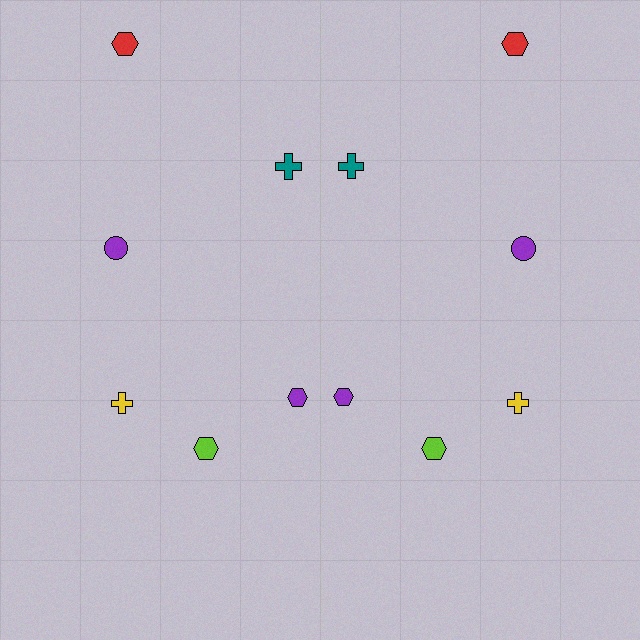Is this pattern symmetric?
Yes, this pattern has bilateral (reflection) symmetry.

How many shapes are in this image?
There are 12 shapes in this image.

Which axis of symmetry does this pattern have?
The pattern has a vertical axis of symmetry running through the center of the image.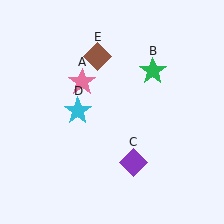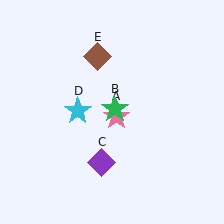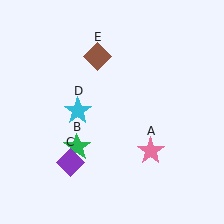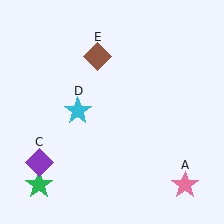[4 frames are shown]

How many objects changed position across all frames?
3 objects changed position: pink star (object A), green star (object B), purple diamond (object C).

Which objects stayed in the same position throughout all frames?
Cyan star (object D) and brown diamond (object E) remained stationary.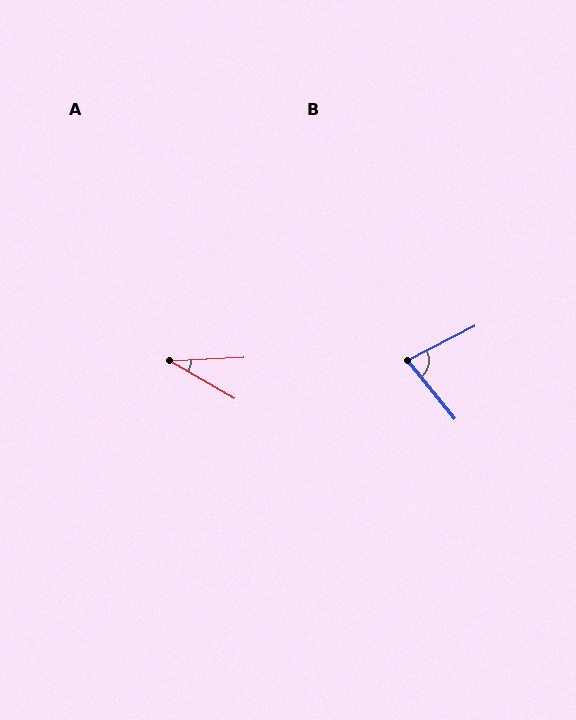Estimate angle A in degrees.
Approximately 32 degrees.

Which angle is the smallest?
A, at approximately 32 degrees.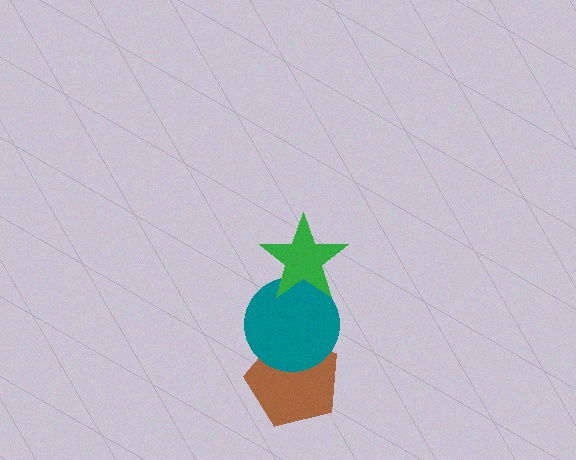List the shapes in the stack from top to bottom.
From top to bottom: the green star, the teal circle, the brown pentagon.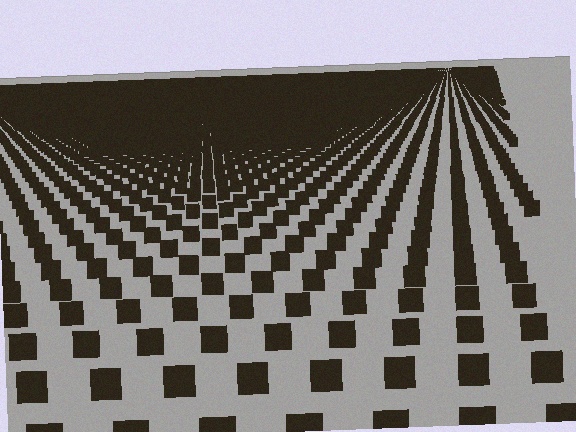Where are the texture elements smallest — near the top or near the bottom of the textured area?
Near the top.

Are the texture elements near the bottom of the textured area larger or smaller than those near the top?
Larger. Near the bottom, elements are closer to the viewer and appear at a bigger on-screen size.